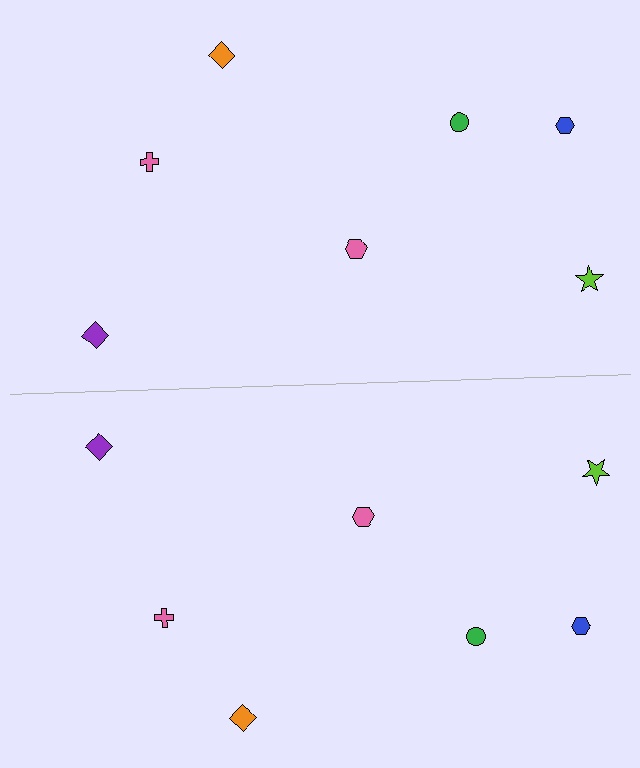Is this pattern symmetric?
Yes, this pattern has bilateral (reflection) symmetry.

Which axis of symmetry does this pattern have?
The pattern has a horizontal axis of symmetry running through the center of the image.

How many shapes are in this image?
There are 14 shapes in this image.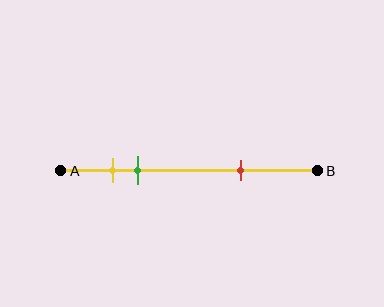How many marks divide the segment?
There are 3 marks dividing the segment.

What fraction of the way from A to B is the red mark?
The red mark is approximately 70% (0.7) of the way from A to B.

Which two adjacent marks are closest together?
The yellow and green marks are the closest adjacent pair.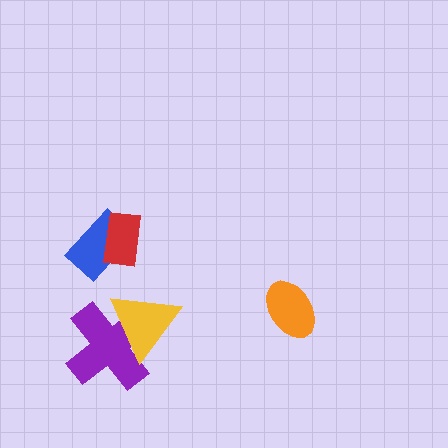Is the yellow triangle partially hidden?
No, no other shape covers it.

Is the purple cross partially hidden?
Yes, it is partially covered by another shape.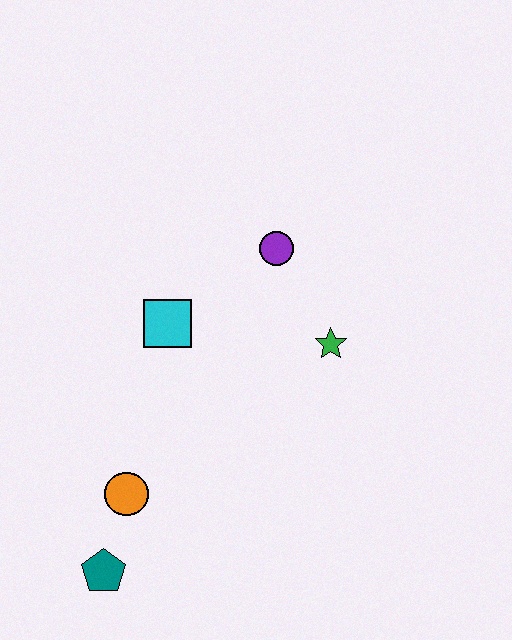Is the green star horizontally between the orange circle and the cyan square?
No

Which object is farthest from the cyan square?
The teal pentagon is farthest from the cyan square.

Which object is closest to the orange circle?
The teal pentagon is closest to the orange circle.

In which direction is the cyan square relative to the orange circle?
The cyan square is above the orange circle.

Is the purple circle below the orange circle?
No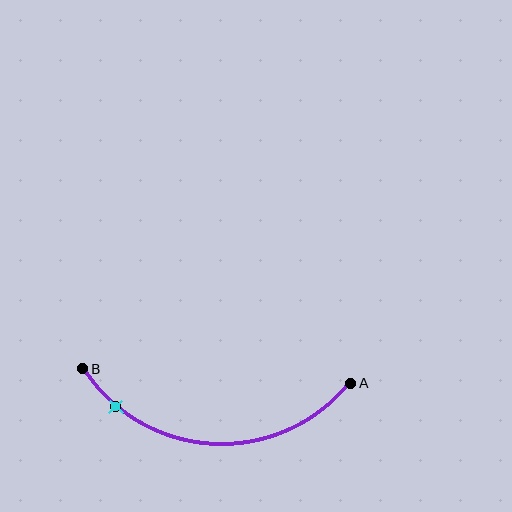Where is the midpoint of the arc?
The arc midpoint is the point on the curve farthest from the straight line joining A and B. It sits below that line.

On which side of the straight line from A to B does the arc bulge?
The arc bulges below the straight line connecting A and B.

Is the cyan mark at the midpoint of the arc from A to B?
No. The cyan mark lies on the arc but is closer to endpoint B. The arc midpoint would be at the point on the curve equidistant along the arc from both A and B.